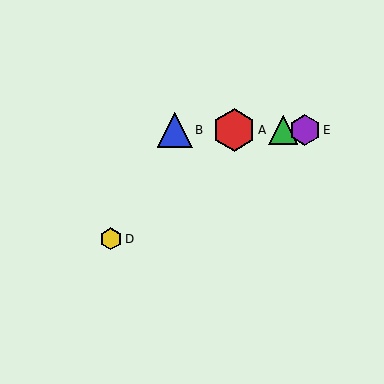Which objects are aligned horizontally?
Objects A, B, C, E are aligned horizontally.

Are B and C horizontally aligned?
Yes, both are at y≈130.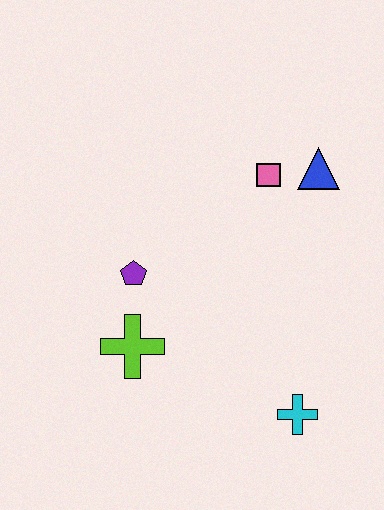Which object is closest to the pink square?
The blue triangle is closest to the pink square.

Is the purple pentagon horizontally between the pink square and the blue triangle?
No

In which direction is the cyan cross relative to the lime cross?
The cyan cross is to the right of the lime cross.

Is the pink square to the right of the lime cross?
Yes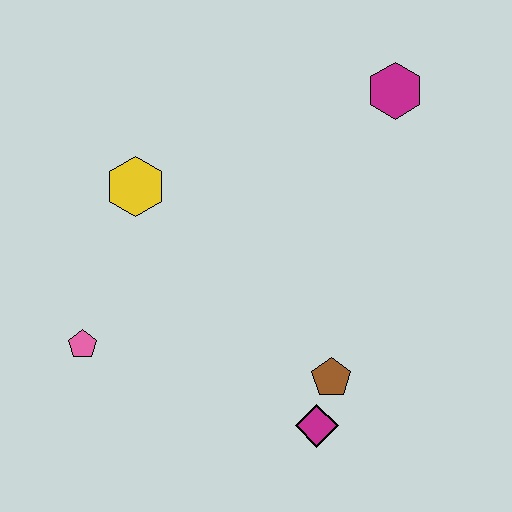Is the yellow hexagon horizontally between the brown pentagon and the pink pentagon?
Yes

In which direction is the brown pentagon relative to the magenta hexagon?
The brown pentagon is below the magenta hexagon.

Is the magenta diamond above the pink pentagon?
No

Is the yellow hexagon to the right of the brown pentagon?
No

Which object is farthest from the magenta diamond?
The magenta hexagon is farthest from the magenta diamond.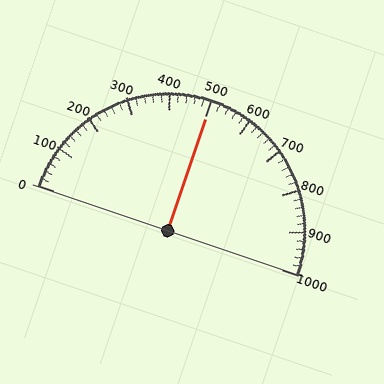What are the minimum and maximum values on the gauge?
The gauge ranges from 0 to 1000.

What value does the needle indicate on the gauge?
The needle indicates approximately 500.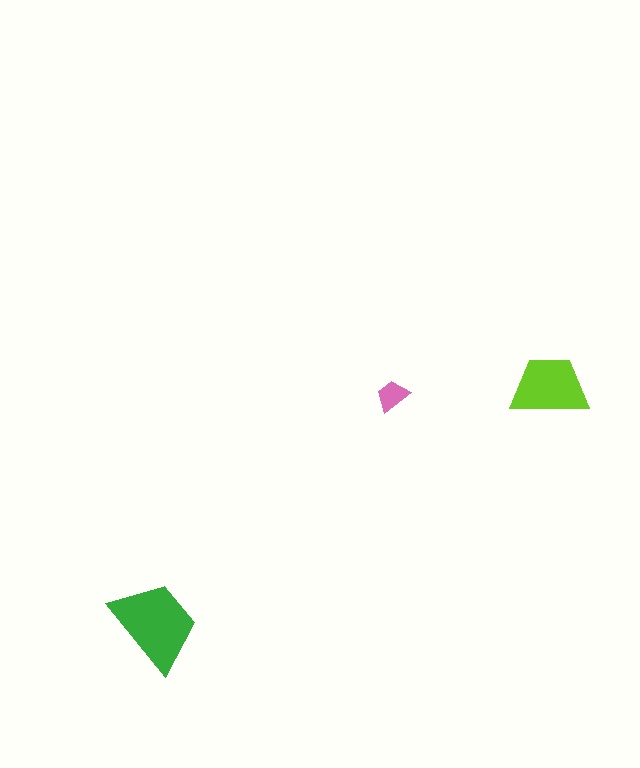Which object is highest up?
The lime trapezoid is topmost.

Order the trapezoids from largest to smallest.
the green one, the lime one, the pink one.